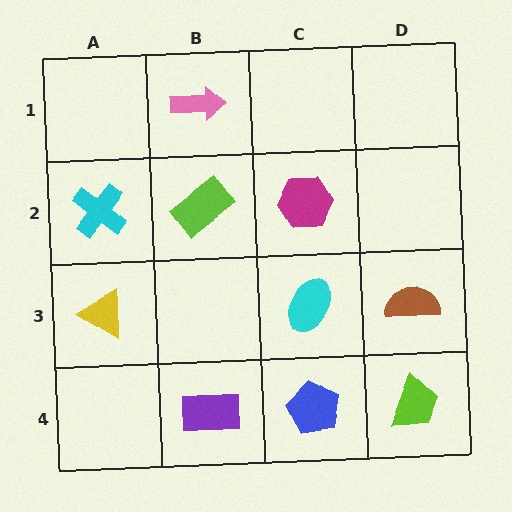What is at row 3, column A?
A yellow triangle.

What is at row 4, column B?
A purple rectangle.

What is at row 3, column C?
A cyan ellipse.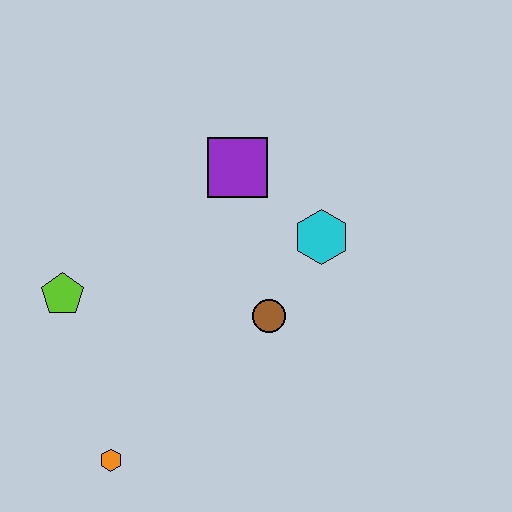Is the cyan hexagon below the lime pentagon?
No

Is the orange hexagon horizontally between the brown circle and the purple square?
No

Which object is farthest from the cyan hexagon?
The orange hexagon is farthest from the cyan hexagon.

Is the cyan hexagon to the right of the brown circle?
Yes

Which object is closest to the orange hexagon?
The lime pentagon is closest to the orange hexagon.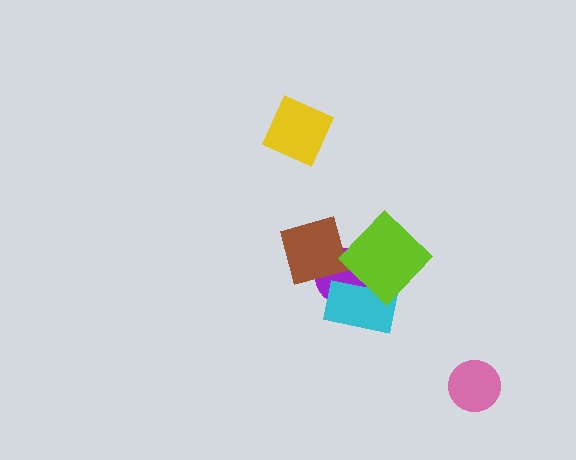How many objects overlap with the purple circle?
3 objects overlap with the purple circle.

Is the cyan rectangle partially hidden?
Yes, it is partially covered by another shape.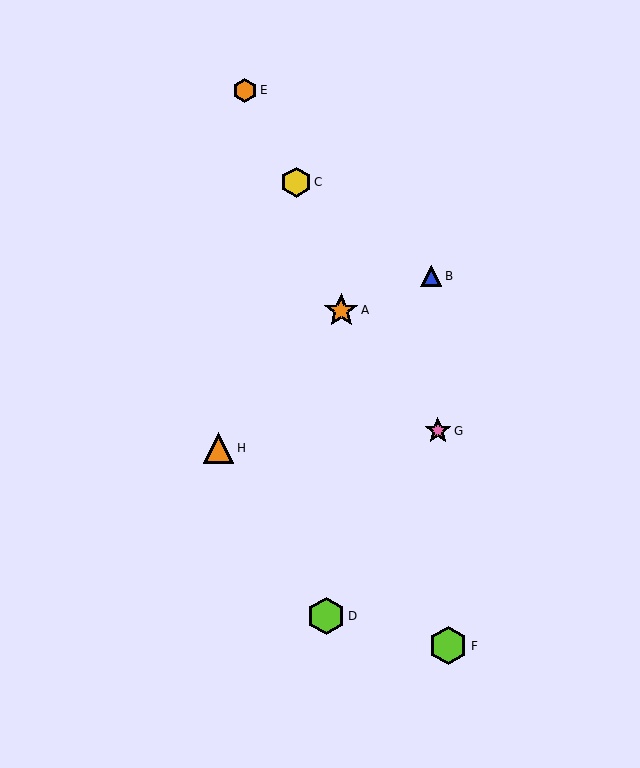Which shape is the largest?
The lime hexagon (labeled F) is the largest.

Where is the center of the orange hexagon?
The center of the orange hexagon is at (245, 90).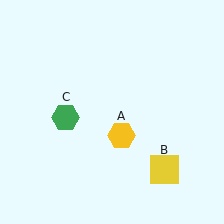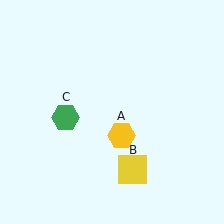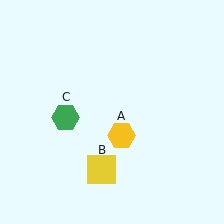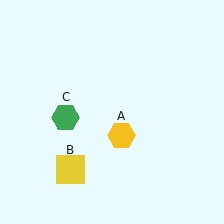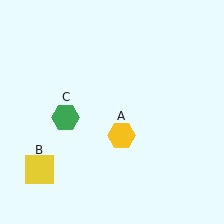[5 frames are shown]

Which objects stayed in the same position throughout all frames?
Yellow hexagon (object A) and green hexagon (object C) remained stationary.